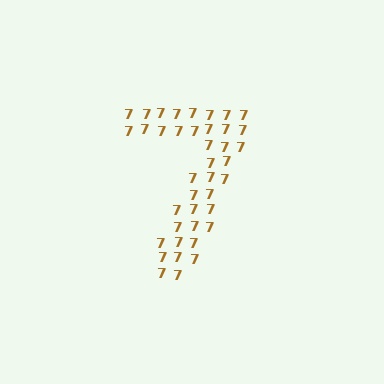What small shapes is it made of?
It is made of small digit 7's.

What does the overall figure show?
The overall figure shows the digit 7.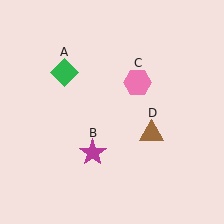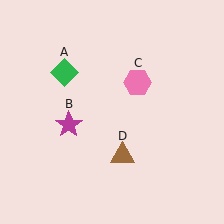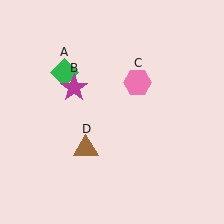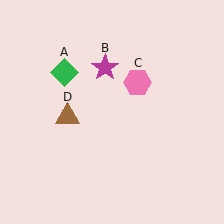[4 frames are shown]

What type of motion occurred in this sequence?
The magenta star (object B), brown triangle (object D) rotated clockwise around the center of the scene.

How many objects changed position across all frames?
2 objects changed position: magenta star (object B), brown triangle (object D).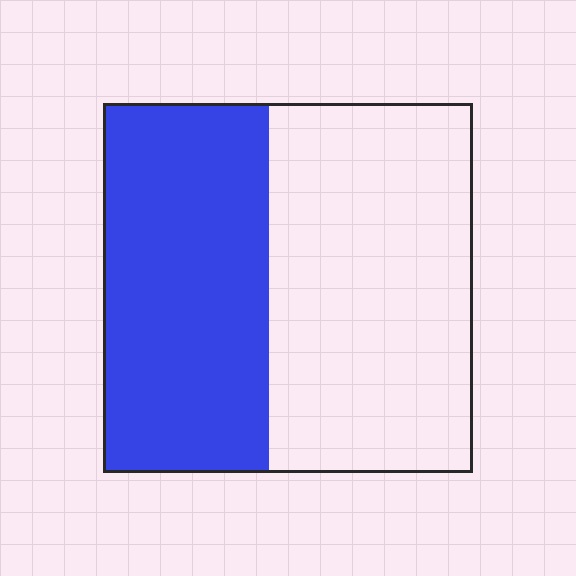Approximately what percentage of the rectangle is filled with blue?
Approximately 45%.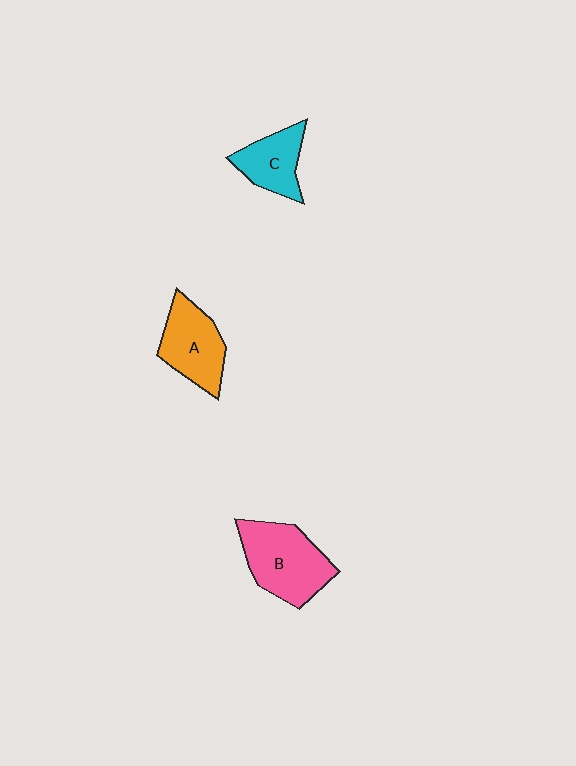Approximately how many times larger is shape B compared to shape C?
Approximately 1.6 times.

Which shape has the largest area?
Shape B (pink).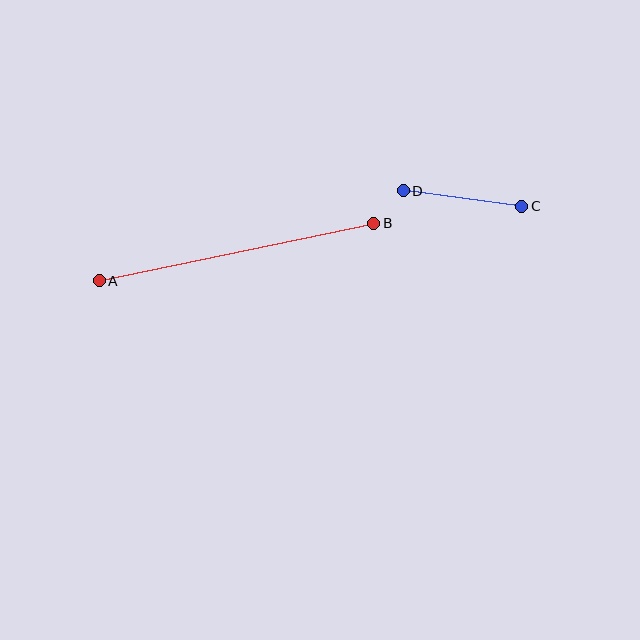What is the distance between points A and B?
The distance is approximately 280 pixels.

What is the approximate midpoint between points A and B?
The midpoint is at approximately (236, 252) pixels.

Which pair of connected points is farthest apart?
Points A and B are farthest apart.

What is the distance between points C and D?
The distance is approximately 120 pixels.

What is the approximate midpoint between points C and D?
The midpoint is at approximately (463, 198) pixels.